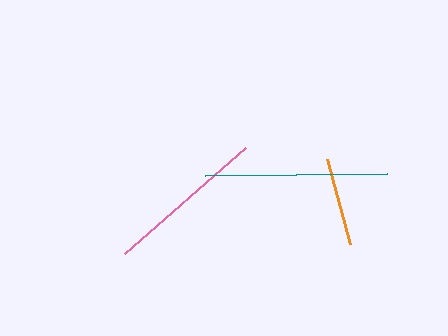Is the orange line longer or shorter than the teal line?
The teal line is longer than the orange line.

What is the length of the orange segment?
The orange segment is approximately 88 pixels long.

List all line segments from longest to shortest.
From longest to shortest: teal, pink, orange.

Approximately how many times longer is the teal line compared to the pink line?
The teal line is approximately 1.1 times the length of the pink line.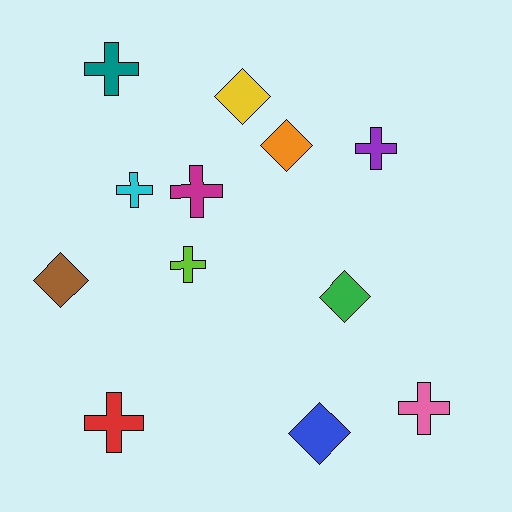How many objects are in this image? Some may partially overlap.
There are 12 objects.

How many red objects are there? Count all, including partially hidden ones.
There is 1 red object.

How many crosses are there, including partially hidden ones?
There are 7 crosses.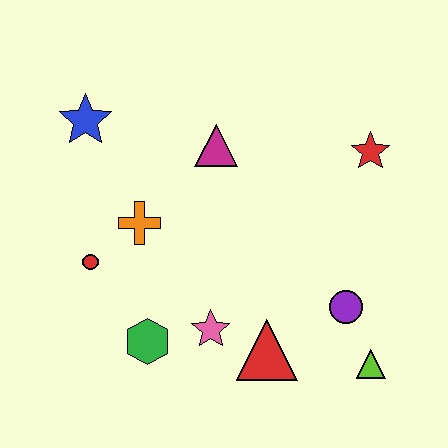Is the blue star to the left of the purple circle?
Yes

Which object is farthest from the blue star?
The lime triangle is farthest from the blue star.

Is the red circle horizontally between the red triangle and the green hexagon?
No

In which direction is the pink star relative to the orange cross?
The pink star is below the orange cross.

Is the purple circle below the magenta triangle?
Yes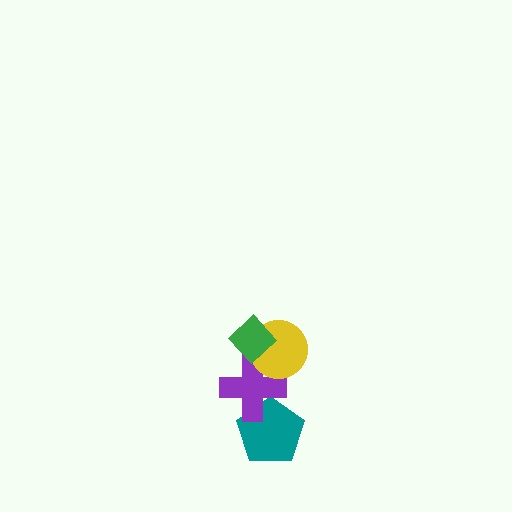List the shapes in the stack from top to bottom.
From top to bottom: the green diamond, the yellow circle, the purple cross, the teal pentagon.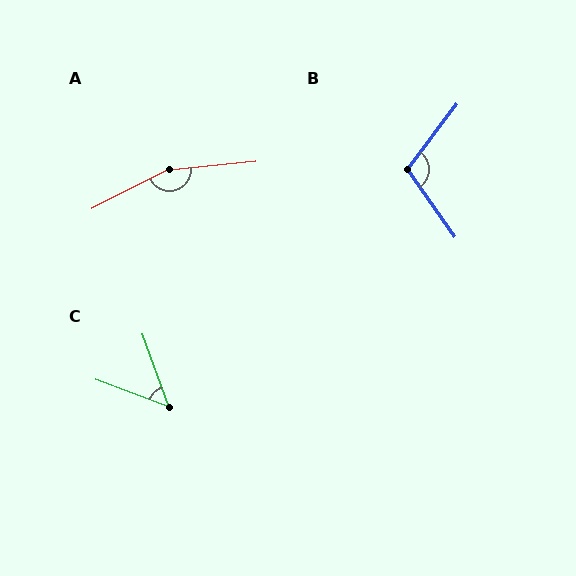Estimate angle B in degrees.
Approximately 107 degrees.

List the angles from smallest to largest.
C (49°), B (107°), A (159°).